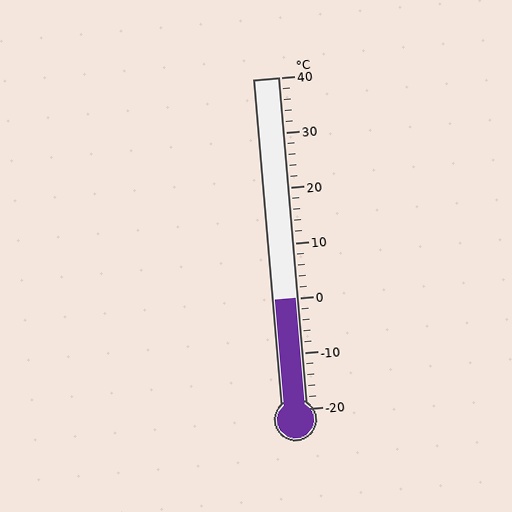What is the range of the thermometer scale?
The thermometer scale ranges from -20°C to 40°C.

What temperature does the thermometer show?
The thermometer shows approximately 0°C.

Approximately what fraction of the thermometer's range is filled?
The thermometer is filled to approximately 35% of its range.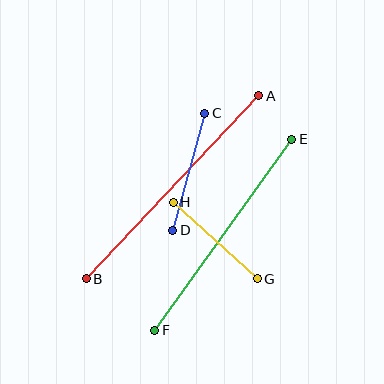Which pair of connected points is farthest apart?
Points A and B are farthest apart.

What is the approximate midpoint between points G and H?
The midpoint is at approximately (215, 240) pixels.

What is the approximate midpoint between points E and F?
The midpoint is at approximately (223, 235) pixels.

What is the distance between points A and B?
The distance is approximately 252 pixels.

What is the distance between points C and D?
The distance is approximately 121 pixels.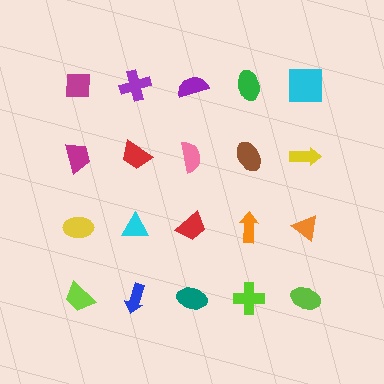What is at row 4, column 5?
A lime ellipse.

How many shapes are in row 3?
5 shapes.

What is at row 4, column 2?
A blue arrow.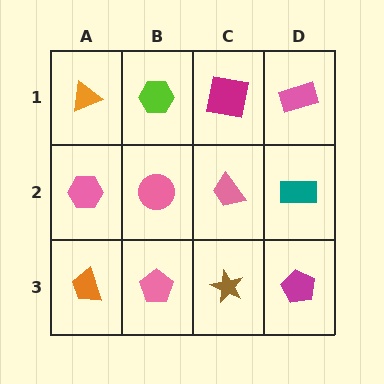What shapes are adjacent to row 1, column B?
A pink circle (row 2, column B), an orange triangle (row 1, column A), a magenta square (row 1, column C).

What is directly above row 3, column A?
A pink hexagon.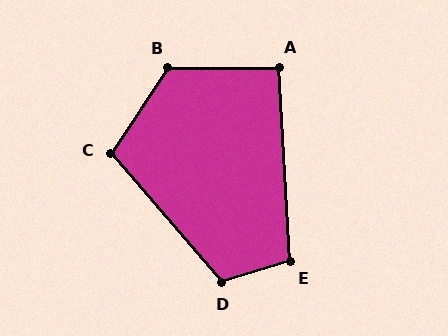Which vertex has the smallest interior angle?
A, at approximately 93 degrees.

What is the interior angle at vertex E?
Approximately 104 degrees (obtuse).